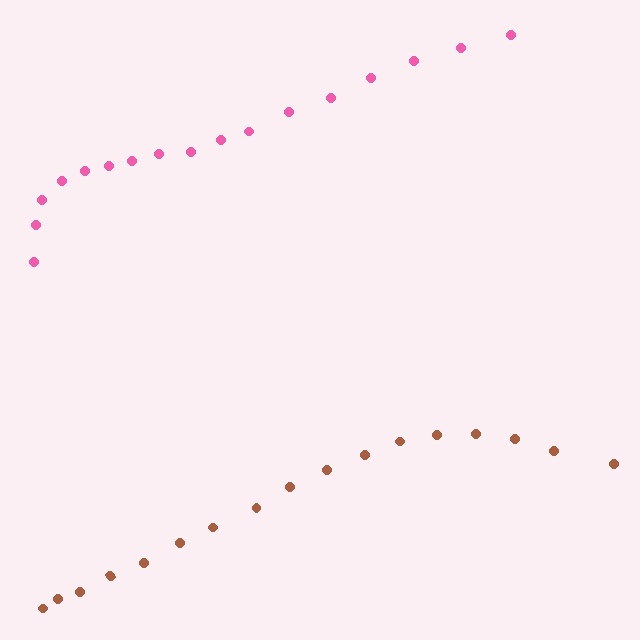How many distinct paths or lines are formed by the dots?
There are 2 distinct paths.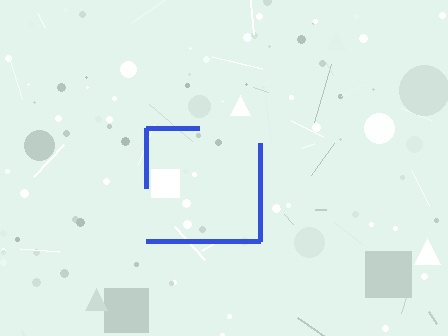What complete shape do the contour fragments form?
The contour fragments form a square.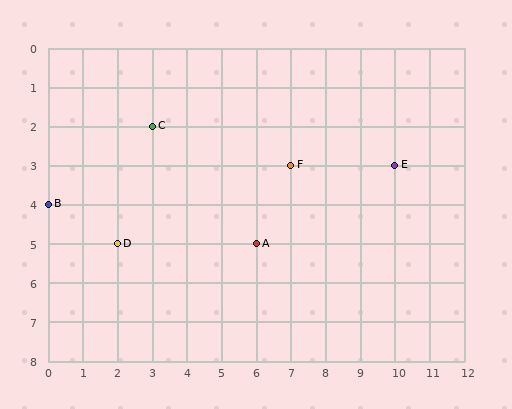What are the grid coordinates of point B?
Point B is at grid coordinates (0, 4).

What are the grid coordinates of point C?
Point C is at grid coordinates (3, 2).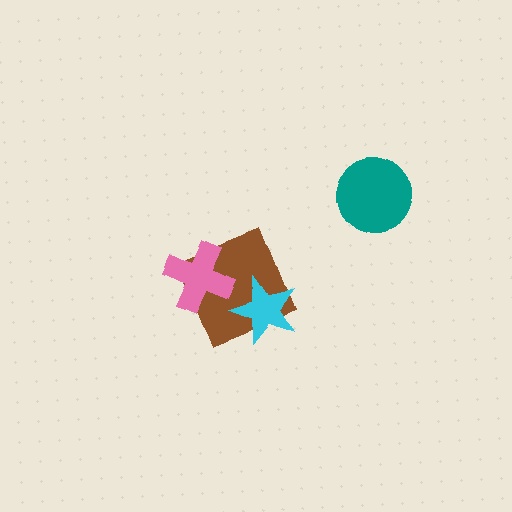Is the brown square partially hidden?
Yes, it is partially covered by another shape.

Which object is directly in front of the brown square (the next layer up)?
The cyan star is directly in front of the brown square.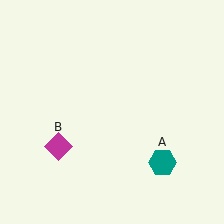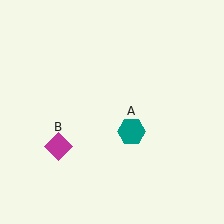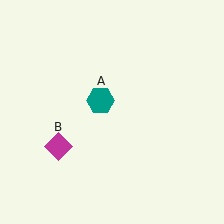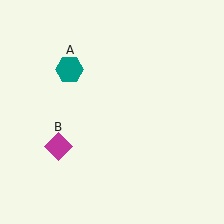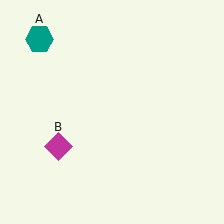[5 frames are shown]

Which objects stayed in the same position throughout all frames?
Magenta diamond (object B) remained stationary.